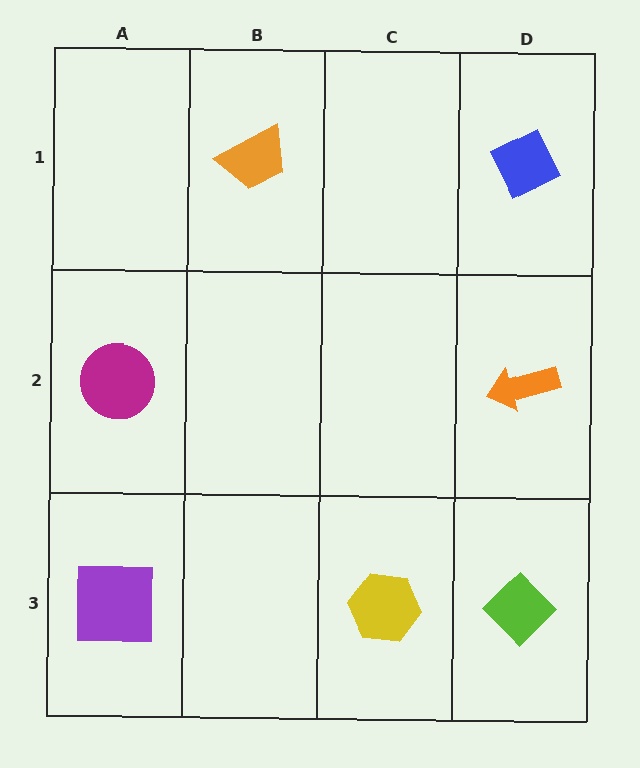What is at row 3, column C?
A yellow hexagon.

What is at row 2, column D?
An orange arrow.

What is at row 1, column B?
An orange trapezoid.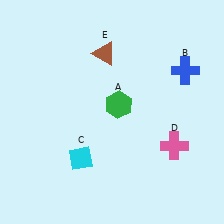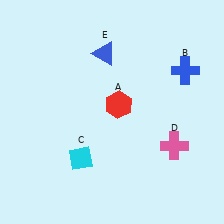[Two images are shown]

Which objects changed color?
A changed from green to red. E changed from brown to blue.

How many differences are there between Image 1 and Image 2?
There are 2 differences between the two images.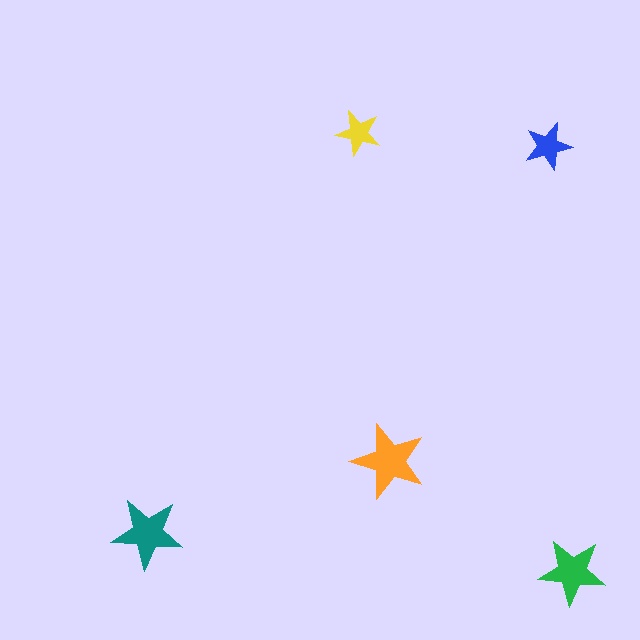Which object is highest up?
The yellow star is topmost.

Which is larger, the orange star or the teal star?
The orange one.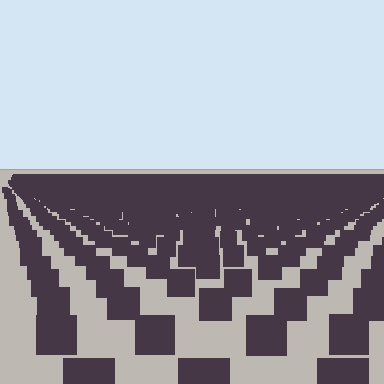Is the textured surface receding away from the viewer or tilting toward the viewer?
The surface is receding away from the viewer. Texture elements get smaller and denser toward the top.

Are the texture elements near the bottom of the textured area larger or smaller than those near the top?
Larger. Near the bottom, elements are closer to the viewer and appear at a bigger on-screen size.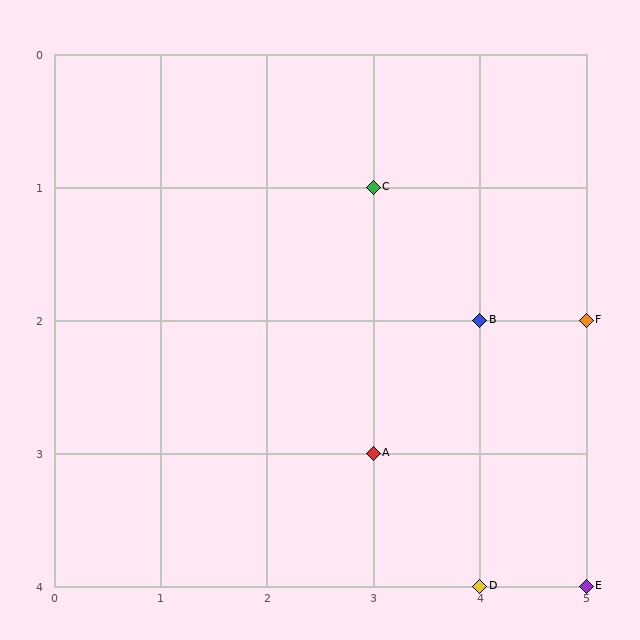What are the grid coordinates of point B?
Point B is at grid coordinates (4, 2).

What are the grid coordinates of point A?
Point A is at grid coordinates (3, 3).